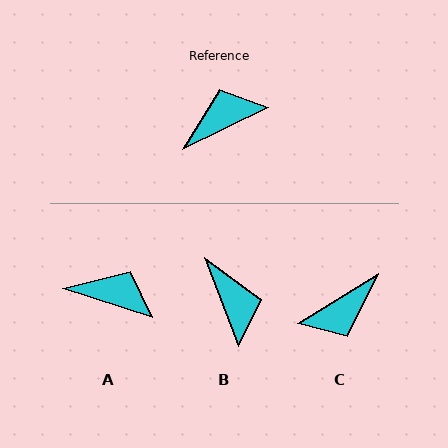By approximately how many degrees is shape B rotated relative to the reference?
Approximately 95 degrees clockwise.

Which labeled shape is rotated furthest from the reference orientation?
C, about 175 degrees away.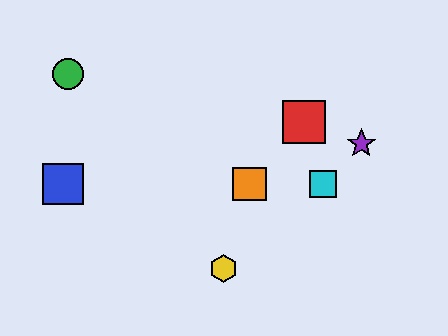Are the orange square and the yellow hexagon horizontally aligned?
No, the orange square is at y≈184 and the yellow hexagon is at y≈269.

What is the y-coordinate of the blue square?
The blue square is at y≈184.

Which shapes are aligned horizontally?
The blue square, the orange square, the cyan square are aligned horizontally.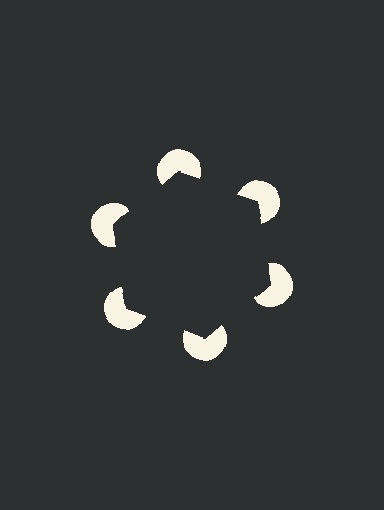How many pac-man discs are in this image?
There are 6 — one at each vertex of the illusory hexagon.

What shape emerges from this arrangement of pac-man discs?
An illusory hexagon — its edges are inferred from the aligned wedge cuts in the pac-man discs, not physically drawn.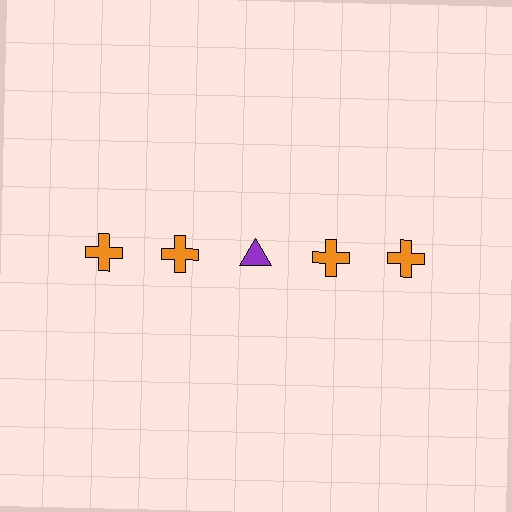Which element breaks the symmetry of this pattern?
The purple triangle in the top row, center column breaks the symmetry. All other shapes are orange crosses.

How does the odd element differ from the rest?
It differs in both color (purple instead of orange) and shape (triangle instead of cross).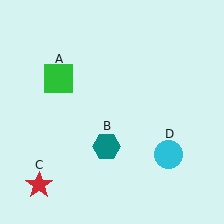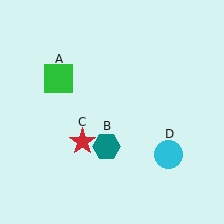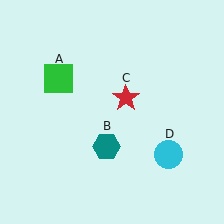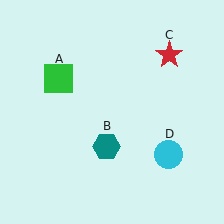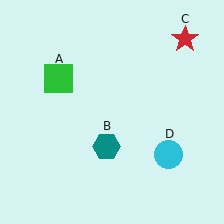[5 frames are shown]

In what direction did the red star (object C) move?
The red star (object C) moved up and to the right.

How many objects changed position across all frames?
1 object changed position: red star (object C).